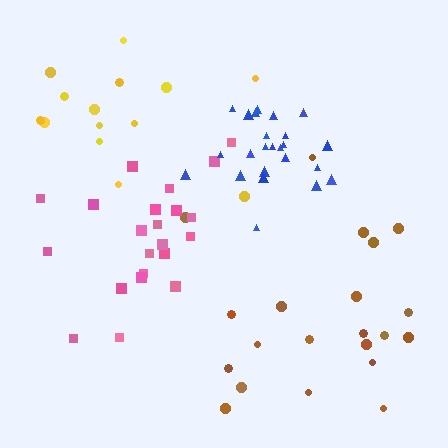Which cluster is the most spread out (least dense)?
Yellow.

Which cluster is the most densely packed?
Blue.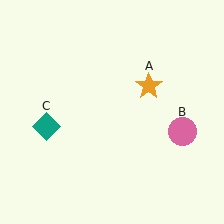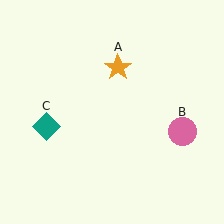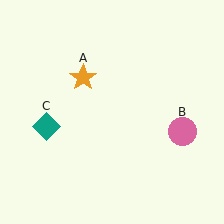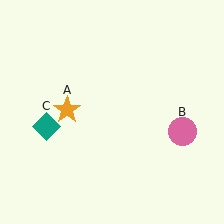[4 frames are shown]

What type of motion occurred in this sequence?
The orange star (object A) rotated counterclockwise around the center of the scene.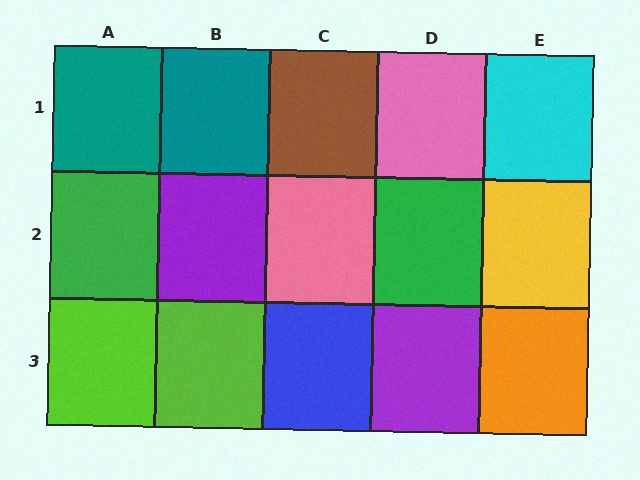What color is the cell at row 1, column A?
Teal.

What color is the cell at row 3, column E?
Orange.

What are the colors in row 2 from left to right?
Green, purple, pink, green, yellow.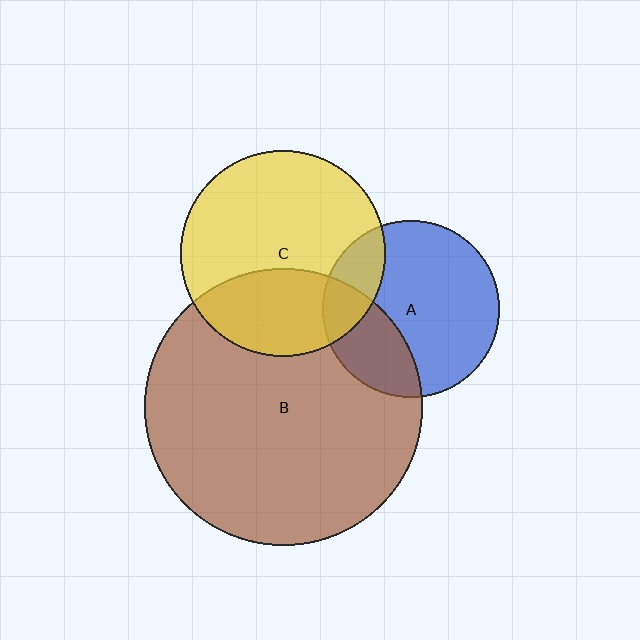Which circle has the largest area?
Circle B (brown).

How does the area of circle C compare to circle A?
Approximately 1.3 times.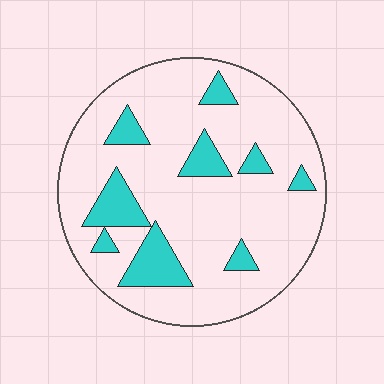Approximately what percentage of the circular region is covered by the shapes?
Approximately 15%.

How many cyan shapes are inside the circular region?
9.